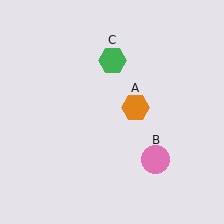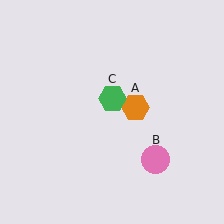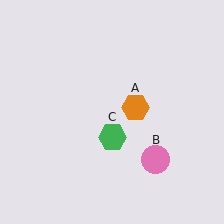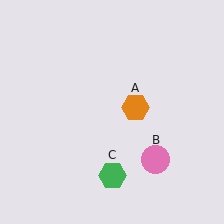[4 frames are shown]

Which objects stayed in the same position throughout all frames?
Orange hexagon (object A) and pink circle (object B) remained stationary.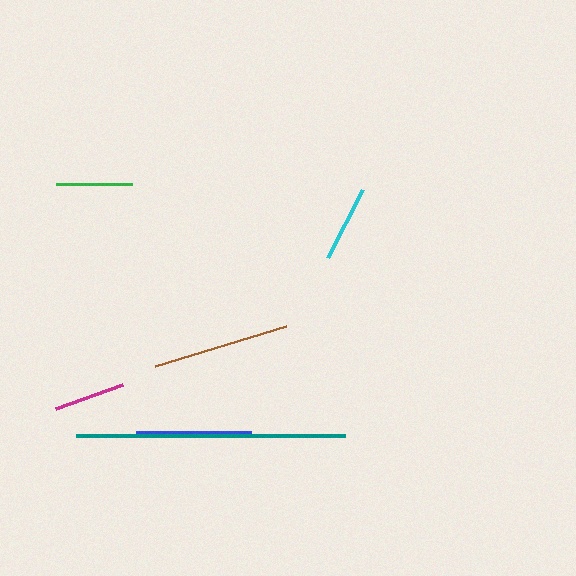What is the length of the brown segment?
The brown segment is approximately 137 pixels long.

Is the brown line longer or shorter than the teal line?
The teal line is longer than the brown line.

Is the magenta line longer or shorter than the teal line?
The teal line is longer than the magenta line.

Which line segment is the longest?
The teal line is the longest at approximately 270 pixels.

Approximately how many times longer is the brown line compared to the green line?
The brown line is approximately 1.8 times the length of the green line.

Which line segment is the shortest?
The magenta line is the shortest at approximately 70 pixels.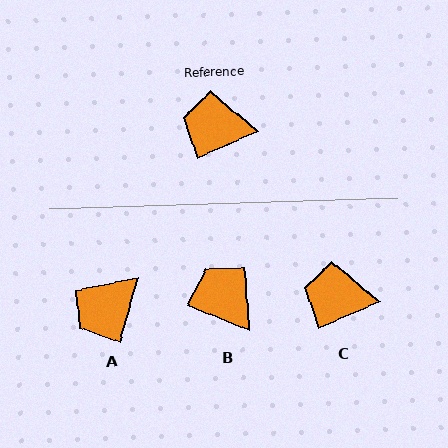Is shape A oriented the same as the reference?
No, it is off by about 51 degrees.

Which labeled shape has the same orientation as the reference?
C.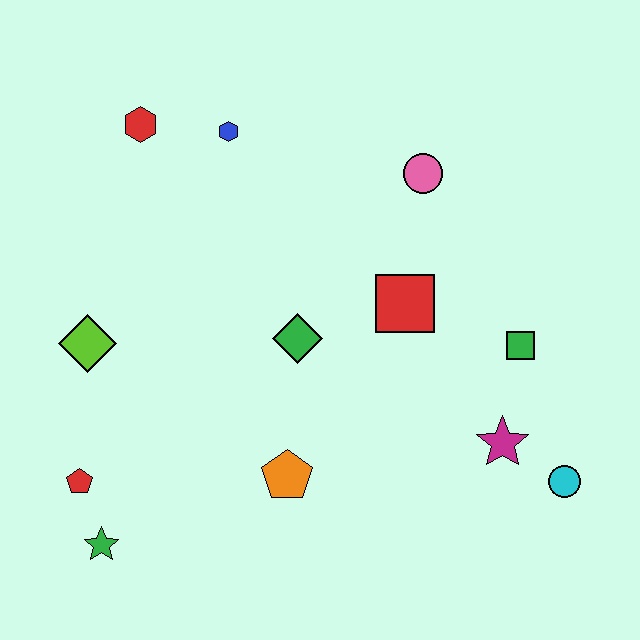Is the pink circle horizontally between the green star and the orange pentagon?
No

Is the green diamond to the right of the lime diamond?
Yes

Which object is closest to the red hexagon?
The blue hexagon is closest to the red hexagon.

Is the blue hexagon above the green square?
Yes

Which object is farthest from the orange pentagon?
The red hexagon is farthest from the orange pentagon.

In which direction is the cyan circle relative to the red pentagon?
The cyan circle is to the right of the red pentagon.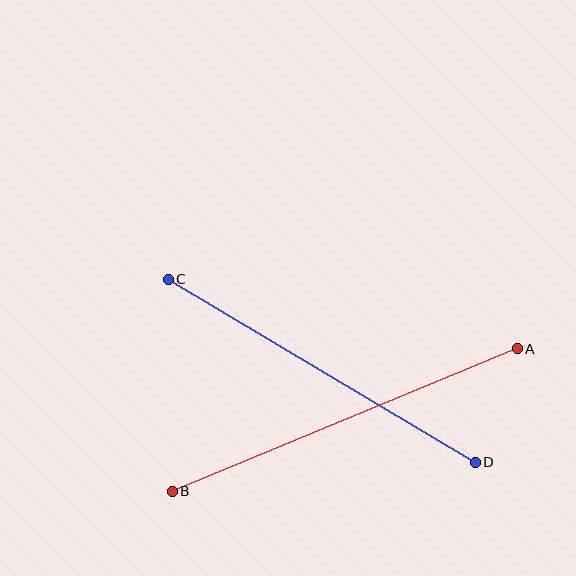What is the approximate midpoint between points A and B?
The midpoint is at approximately (345, 420) pixels.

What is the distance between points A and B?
The distance is approximately 373 pixels.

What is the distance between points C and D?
The distance is approximately 357 pixels.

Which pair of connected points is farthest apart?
Points A and B are farthest apart.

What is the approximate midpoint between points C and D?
The midpoint is at approximately (322, 371) pixels.